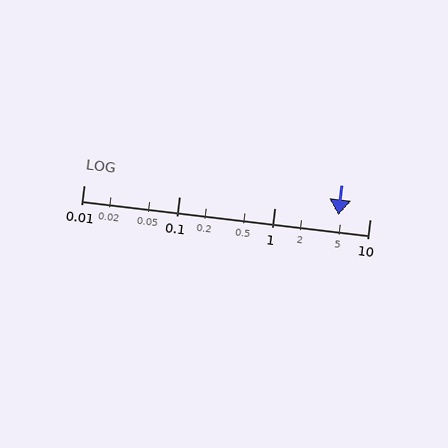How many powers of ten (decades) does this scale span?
The scale spans 3 decades, from 0.01 to 10.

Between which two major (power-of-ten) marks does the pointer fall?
The pointer is between 1 and 10.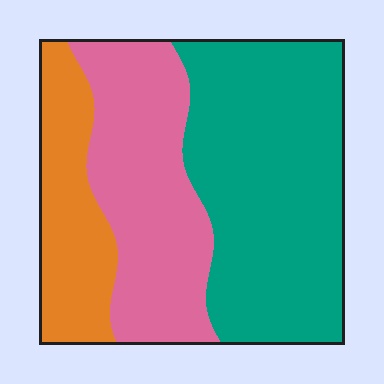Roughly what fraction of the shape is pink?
Pink covers around 30% of the shape.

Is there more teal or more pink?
Teal.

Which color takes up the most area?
Teal, at roughly 50%.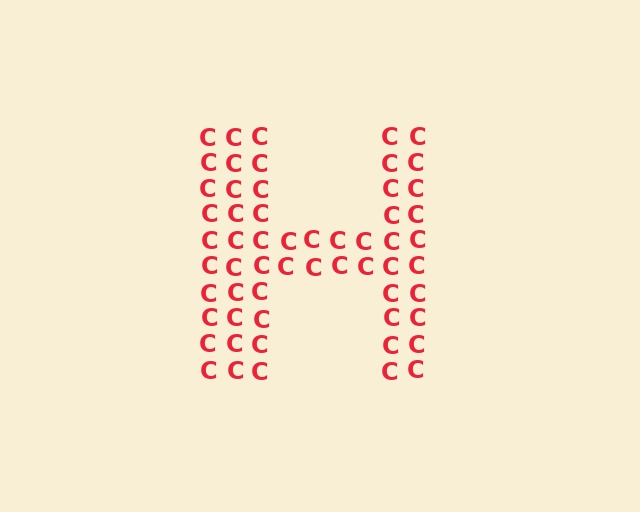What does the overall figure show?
The overall figure shows the letter H.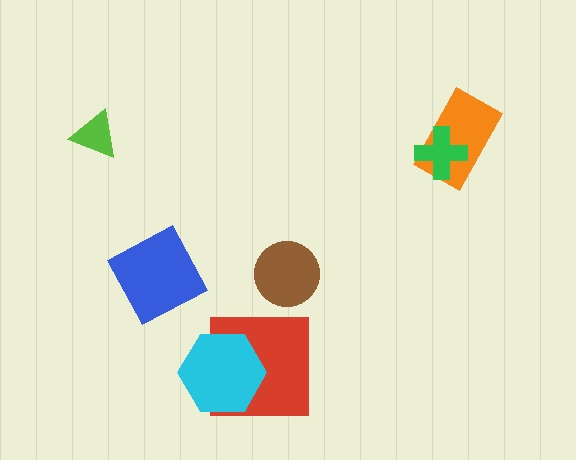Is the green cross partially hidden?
No, no other shape covers it.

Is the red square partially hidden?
Yes, it is partially covered by another shape.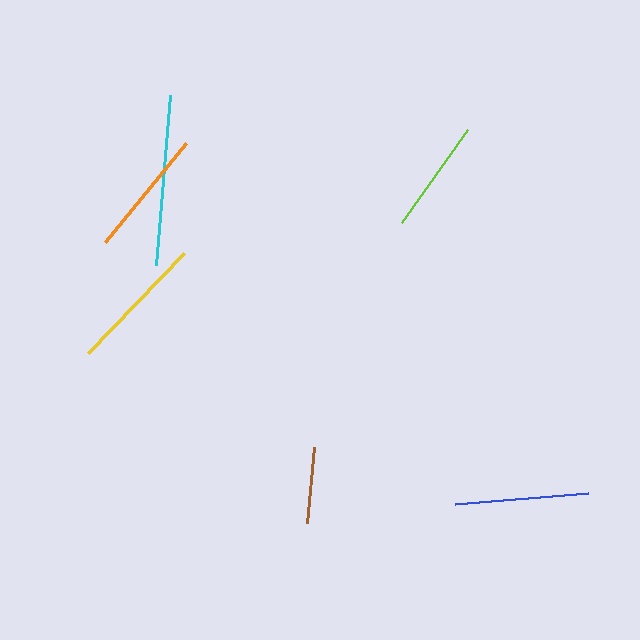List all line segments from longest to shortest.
From longest to shortest: cyan, yellow, blue, orange, lime, brown.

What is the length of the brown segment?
The brown segment is approximately 76 pixels long.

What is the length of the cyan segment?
The cyan segment is approximately 171 pixels long.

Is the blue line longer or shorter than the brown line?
The blue line is longer than the brown line.